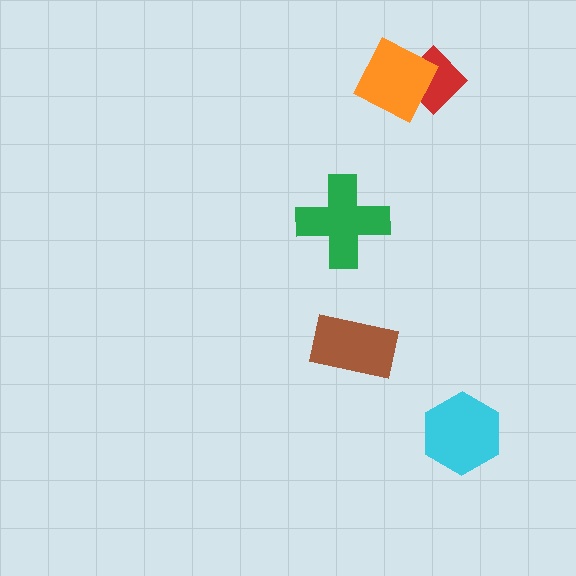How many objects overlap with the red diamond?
1 object overlaps with the red diamond.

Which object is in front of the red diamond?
The orange square is in front of the red diamond.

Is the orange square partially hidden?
No, no other shape covers it.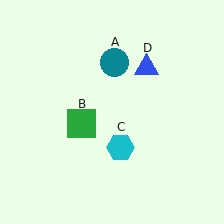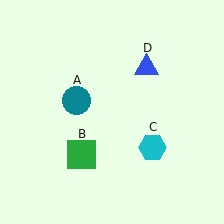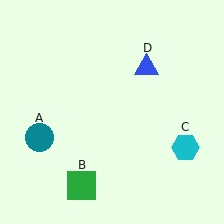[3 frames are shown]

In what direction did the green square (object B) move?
The green square (object B) moved down.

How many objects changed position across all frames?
3 objects changed position: teal circle (object A), green square (object B), cyan hexagon (object C).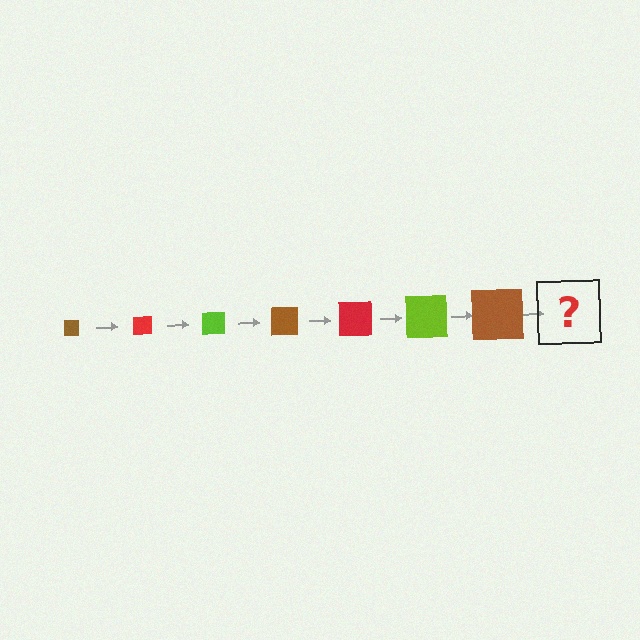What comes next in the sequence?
The next element should be a red square, larger than the previous one.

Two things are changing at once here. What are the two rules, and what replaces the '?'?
The two rules are that the square grows larger each step and the color cycles through brown, red, and lime. The '?' should be a red square, larger than the previous one.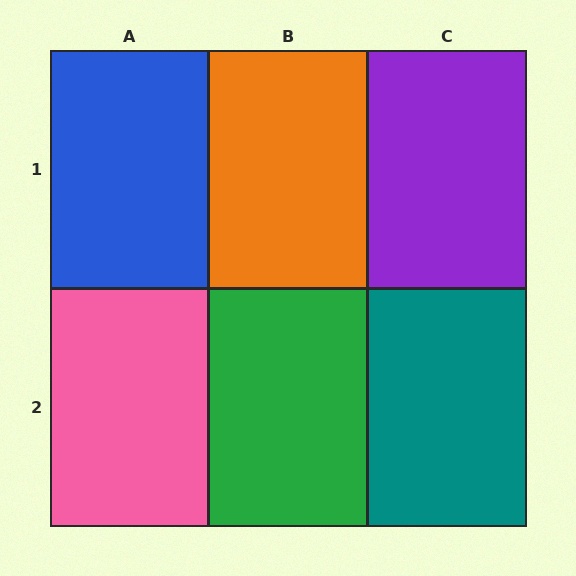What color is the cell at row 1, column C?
Purple.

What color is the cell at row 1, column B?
Orange.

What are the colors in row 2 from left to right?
Pink, green, teal.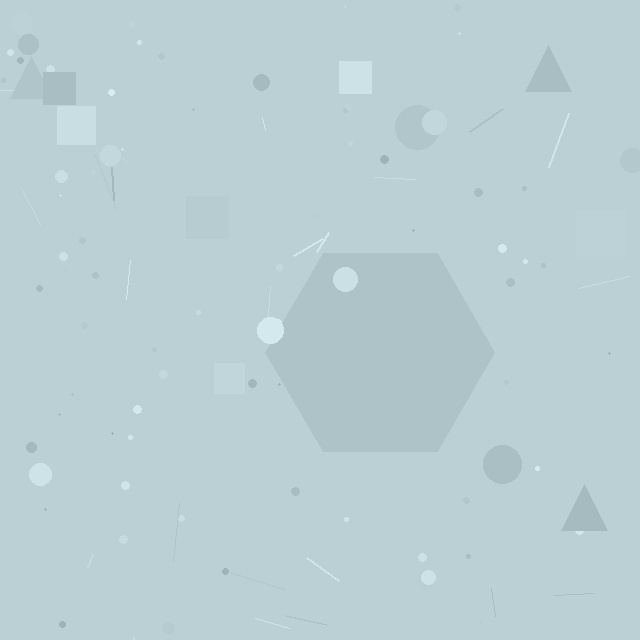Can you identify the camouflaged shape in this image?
The camouflaged shape is a hexagon.